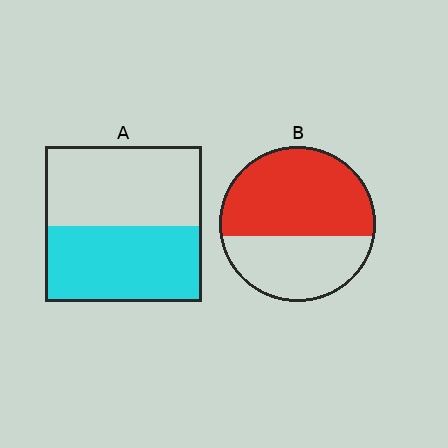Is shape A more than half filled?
Roughly half.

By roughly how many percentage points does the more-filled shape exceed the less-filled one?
By roughly 10 percentage points (B over A).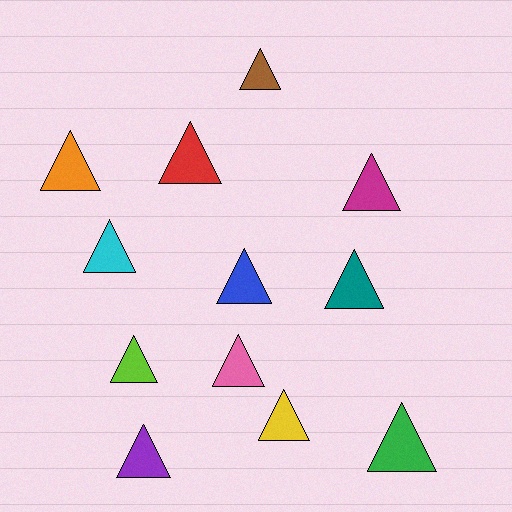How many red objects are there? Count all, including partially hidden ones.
There is 1 red object.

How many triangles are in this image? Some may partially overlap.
There are 12 triangles.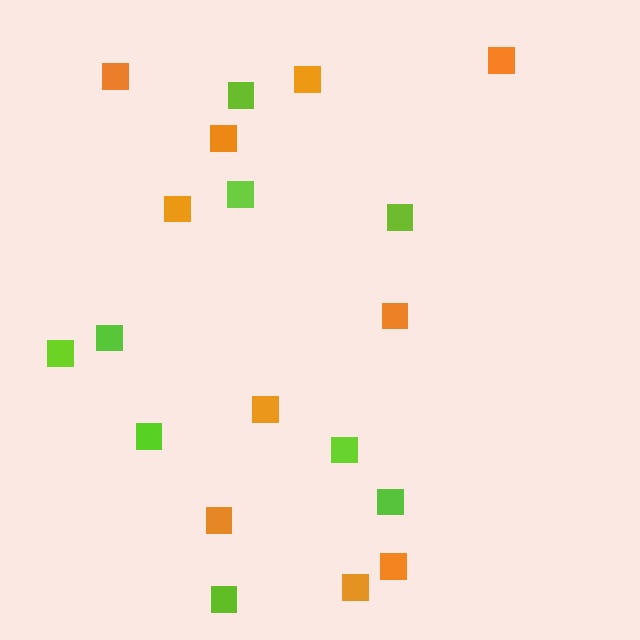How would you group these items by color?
There are 2 groups: one group of orange squares (10) and one group of lime squares (9).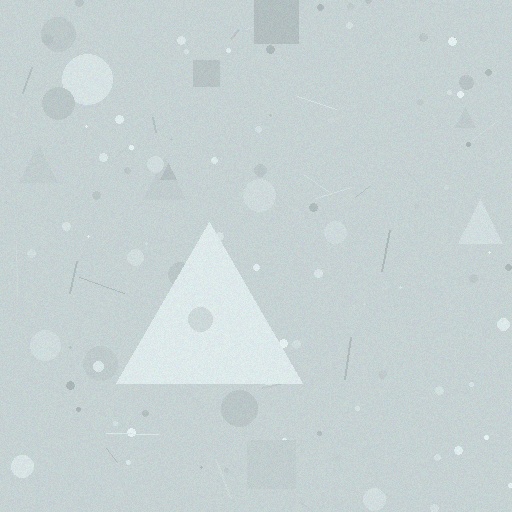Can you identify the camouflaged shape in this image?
The camouflaged shape is a triangle.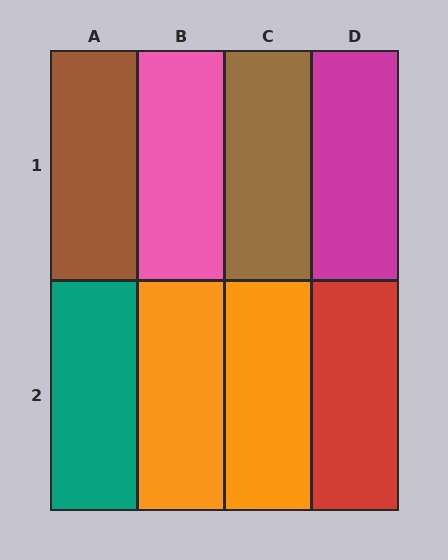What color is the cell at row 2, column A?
Teal.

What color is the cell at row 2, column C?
Orange.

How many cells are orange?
2 cells are orange.